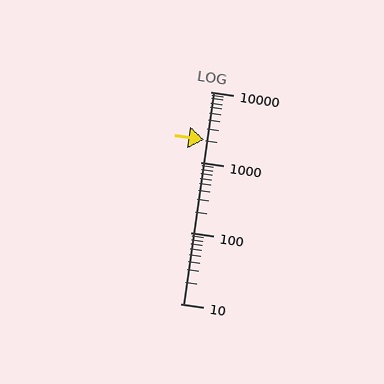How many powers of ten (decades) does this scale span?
The scale spans 3 decades, from 10 to 10000.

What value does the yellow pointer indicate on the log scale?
The pointer indicates approximately 2100.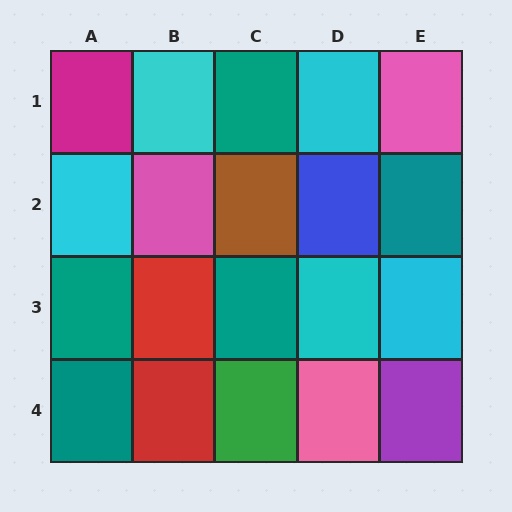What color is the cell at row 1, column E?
Pink.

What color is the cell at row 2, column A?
Cyan.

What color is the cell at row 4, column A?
Teal.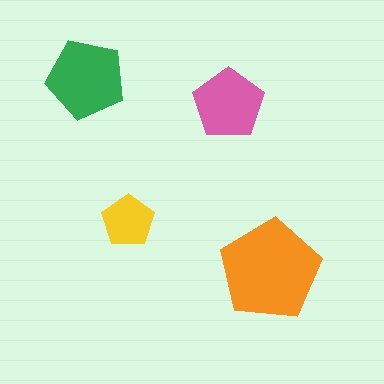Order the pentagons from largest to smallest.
the orange one, the green one, the pink one, the yellow one.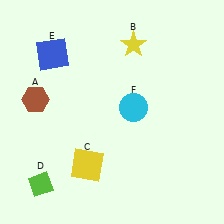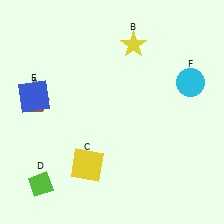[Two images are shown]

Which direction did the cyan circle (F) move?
The cyan circle (F) moved right.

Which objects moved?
The objects that moved are: the blue square (E), the cyan circle (F).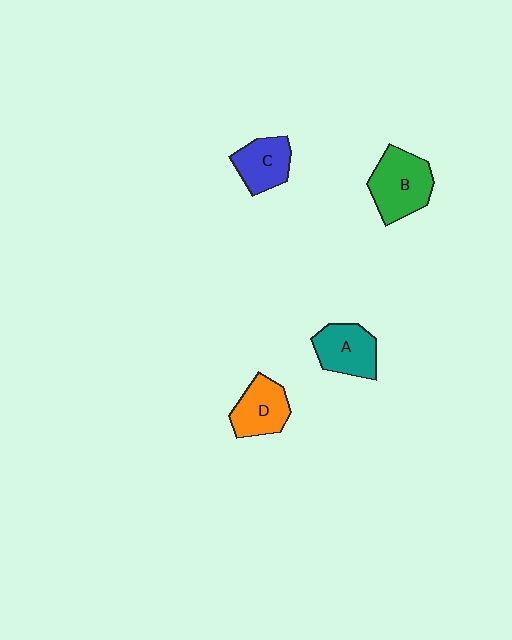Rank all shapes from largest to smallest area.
From largest to smallest: B (green), A (teal), D (orange), C (blue).